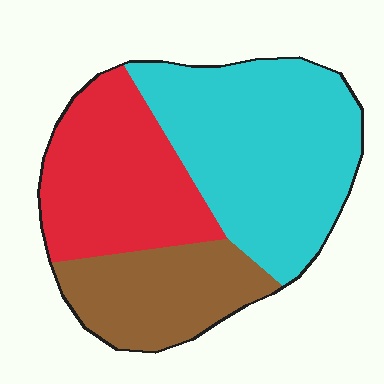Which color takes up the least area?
Brown, at roughly 25%.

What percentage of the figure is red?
Red takes up about one third (1/3) of the figure.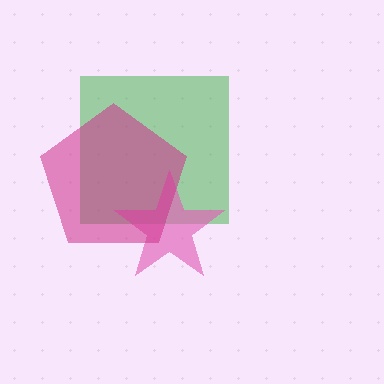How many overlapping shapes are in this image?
There are 3 overlapping shapes in the image.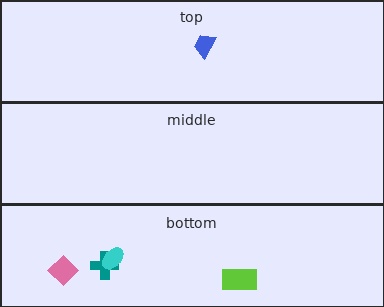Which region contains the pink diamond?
The bottom region.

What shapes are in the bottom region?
The pink diamond, the teal cross, the cyan ellipse, the lime rectangle.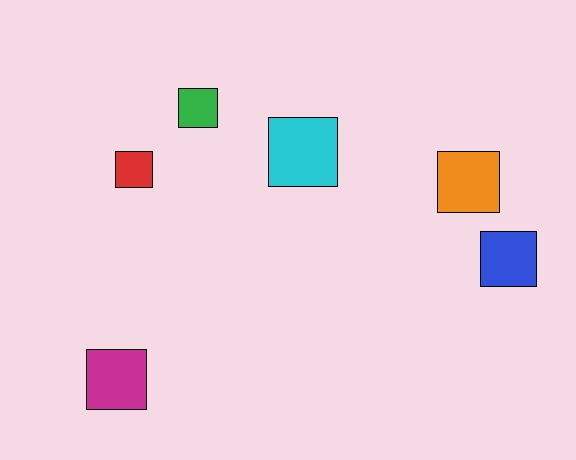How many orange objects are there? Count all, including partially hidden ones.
There is 1 orange object.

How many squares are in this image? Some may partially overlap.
There are 6 squares.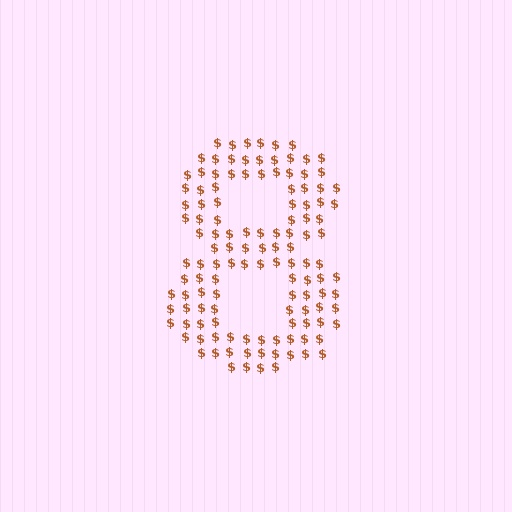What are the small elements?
The small elements are dollar signs.